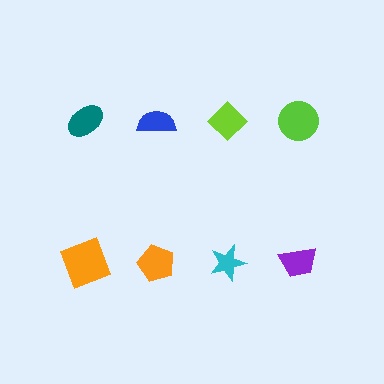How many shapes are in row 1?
4 shapes.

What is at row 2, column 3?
A cyan star.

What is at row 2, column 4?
A purple trapezoid.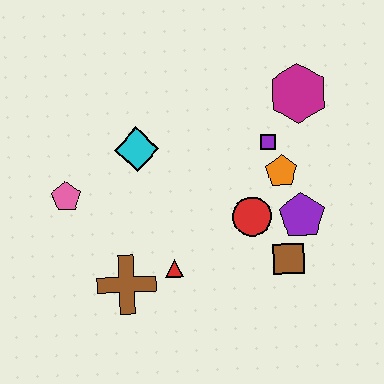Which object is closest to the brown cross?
The red triangle is closest to the brown cross.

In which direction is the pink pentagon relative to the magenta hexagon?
The pink pentagon is to the left of the magenta hexagon.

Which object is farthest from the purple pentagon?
The pink pentagon is farthest from the purple pentagon.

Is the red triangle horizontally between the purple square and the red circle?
No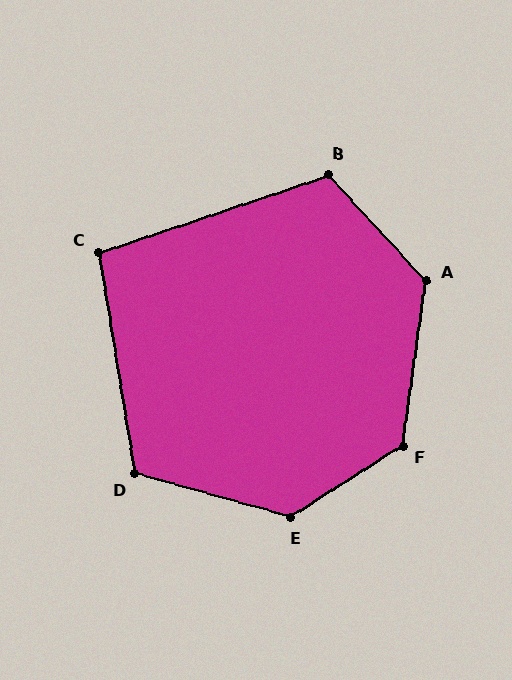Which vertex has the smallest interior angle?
C, at approximately 99 degrees.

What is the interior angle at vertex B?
Approximately 114 degrees (obtuse).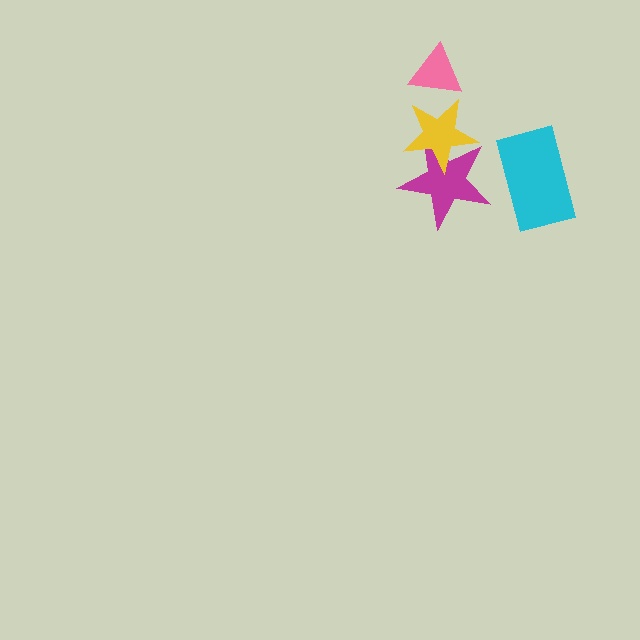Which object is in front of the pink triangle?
The yellow star is in front of the pink triangle.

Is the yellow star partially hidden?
No, no other shape covers it.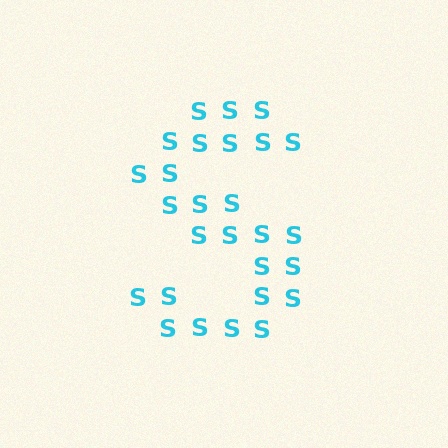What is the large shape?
The large shape is the letter S.